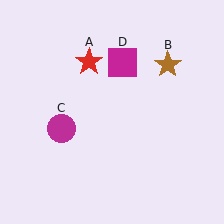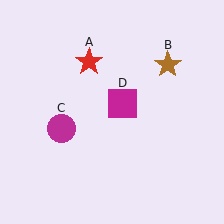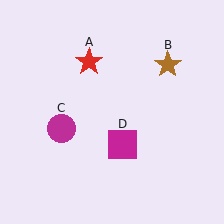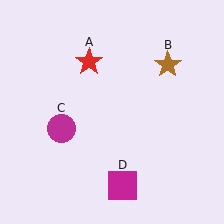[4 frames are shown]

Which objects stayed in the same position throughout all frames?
Red star (object A) and brown star (object B) and magenta circle (object C) remained stationary.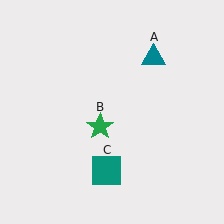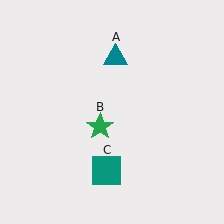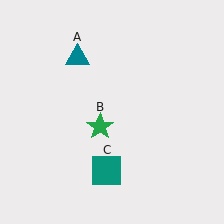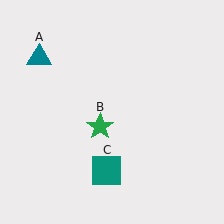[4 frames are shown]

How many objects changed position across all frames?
1 object changed position: teal triangle (object A).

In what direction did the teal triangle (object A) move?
The teal triangle (object A) moved left.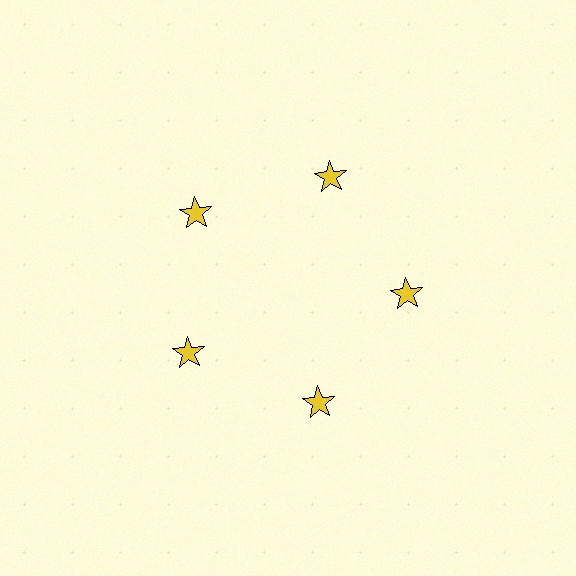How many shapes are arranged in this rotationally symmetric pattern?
There are 5 shapes, arranged in 5 groups of 1.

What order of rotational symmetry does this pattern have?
This pattern has 5-fold rotational symmetry.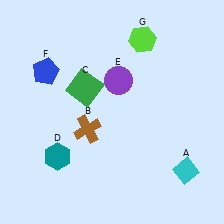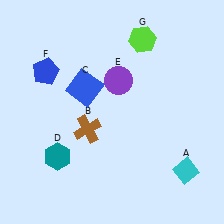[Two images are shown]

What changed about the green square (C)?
In Image 1, C is green. In Image 2, it changed to blue.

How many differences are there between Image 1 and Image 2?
There is 1 difference between the two images.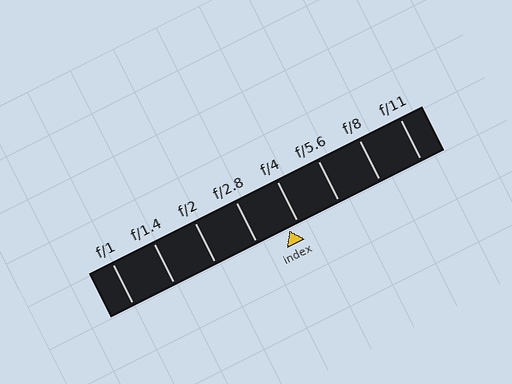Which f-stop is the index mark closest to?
The index mark is closest to f/4.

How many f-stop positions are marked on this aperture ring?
There are 8 f-stop positions marked.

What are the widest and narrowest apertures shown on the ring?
The widest aperture shown is f/1 and the narrowest is f/11.